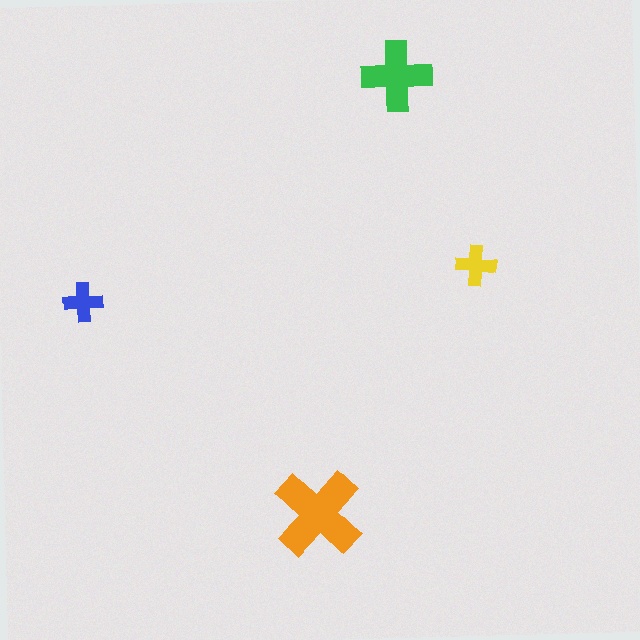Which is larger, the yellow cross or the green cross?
The green one.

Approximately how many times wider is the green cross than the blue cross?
About 2 times wider.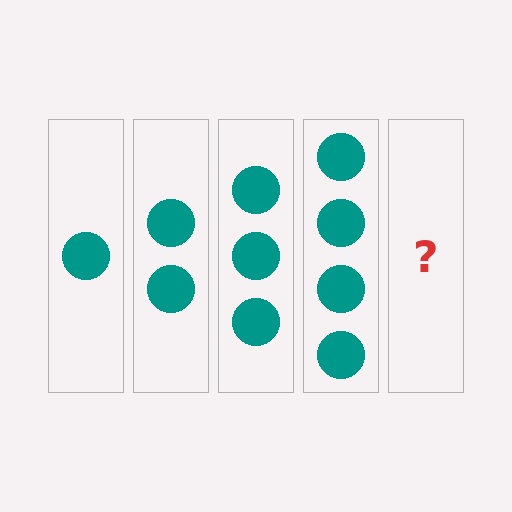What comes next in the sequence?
The next element should be 5 circles.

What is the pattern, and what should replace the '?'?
The pattern is that each step adds one more circle. The '?' should be 5 circles.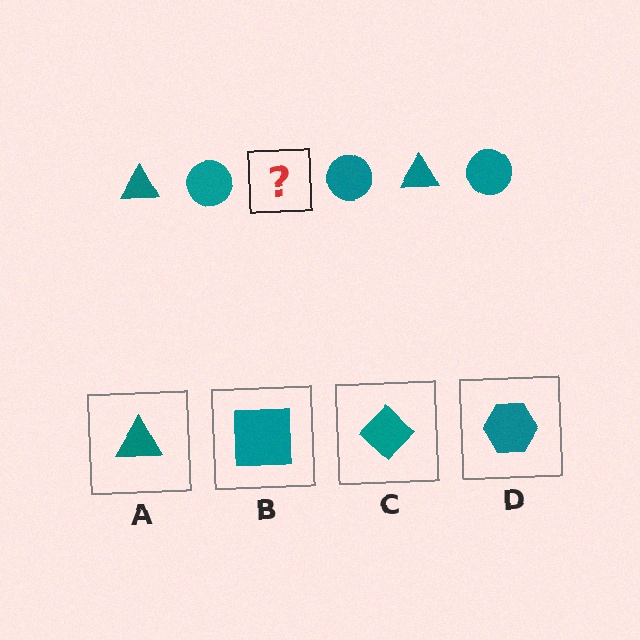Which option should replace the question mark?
Option A.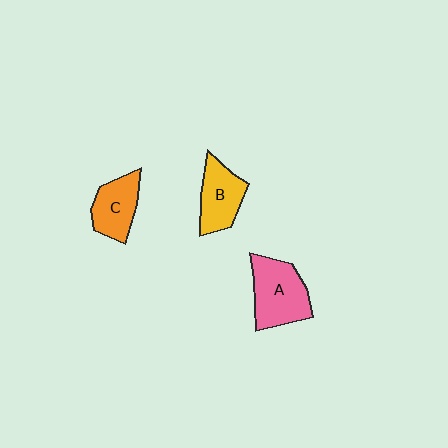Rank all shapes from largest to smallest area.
From largest to smallest: A (pink), B (yellow), C (orange).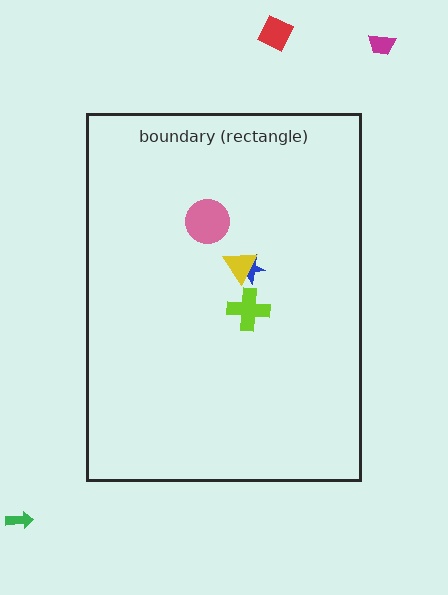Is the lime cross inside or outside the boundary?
Inside.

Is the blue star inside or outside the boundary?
Inside.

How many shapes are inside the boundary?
4 inside, 3 outside.